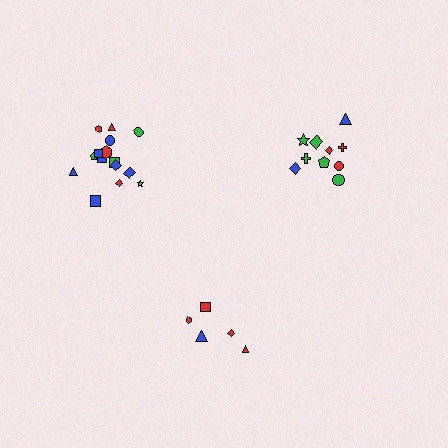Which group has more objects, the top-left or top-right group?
The top-left group.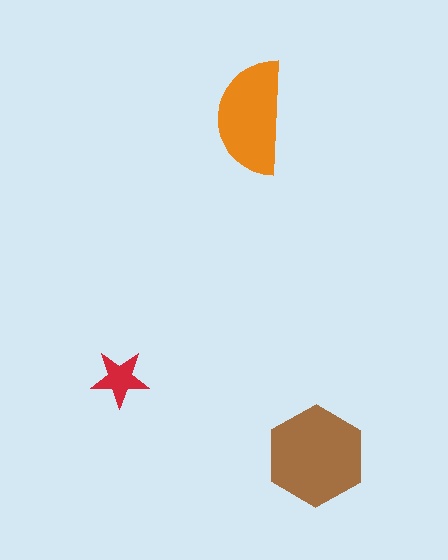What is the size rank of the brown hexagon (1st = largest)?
1st.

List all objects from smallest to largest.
The red star, the orange semicircle, the brown hexagon.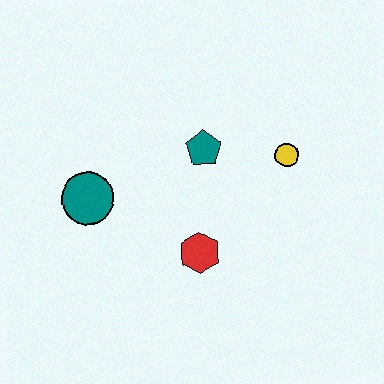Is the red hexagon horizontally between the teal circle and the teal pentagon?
Yes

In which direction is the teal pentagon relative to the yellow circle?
The teal pentagon is to the left of the yellow circle.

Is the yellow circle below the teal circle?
No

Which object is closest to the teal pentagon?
The yellow circle is closest to the teal pentagon.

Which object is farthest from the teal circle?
The yellow circle is farthest from the teal circle.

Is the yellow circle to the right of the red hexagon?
Yes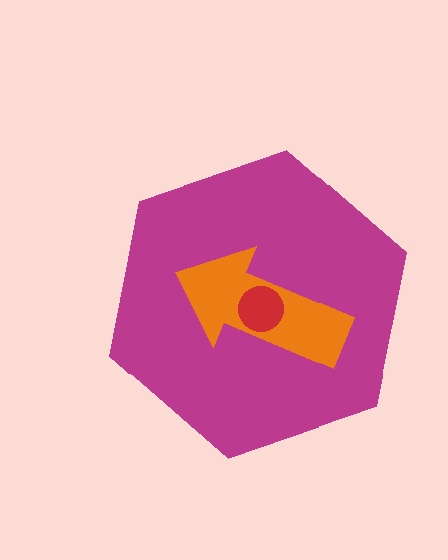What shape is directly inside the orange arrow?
The red circle.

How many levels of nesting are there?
3.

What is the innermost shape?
The red circle.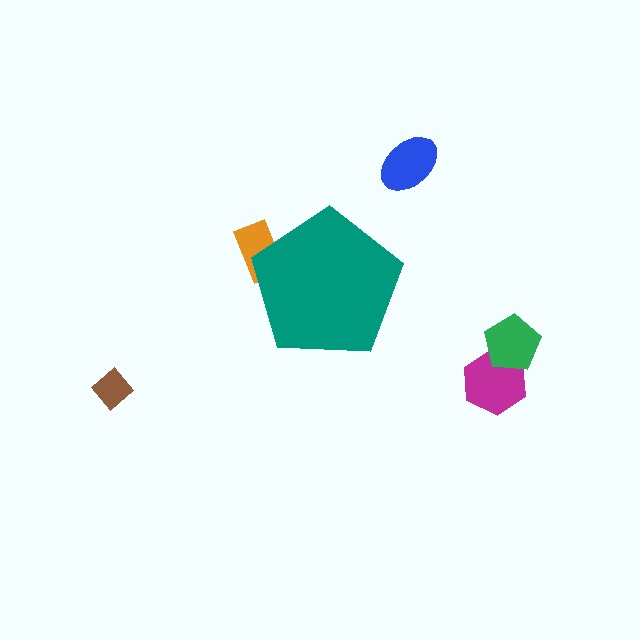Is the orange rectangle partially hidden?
Yes, the orange rectangle is partially hidden behind the teal pentagon.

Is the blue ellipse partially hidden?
No, the blue ellipse is fully visible.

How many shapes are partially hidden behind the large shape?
1 shape is partially hidden.